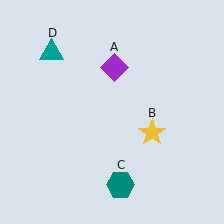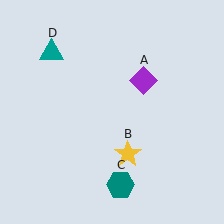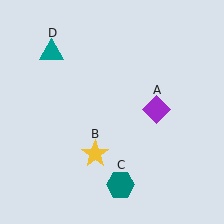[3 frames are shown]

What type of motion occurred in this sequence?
The purple diamond (object A), yellow star (object B) rotated clockwise around the center of the scene.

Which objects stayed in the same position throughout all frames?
Teal hexagon (object C) and teal triangle (object D) remained stationary.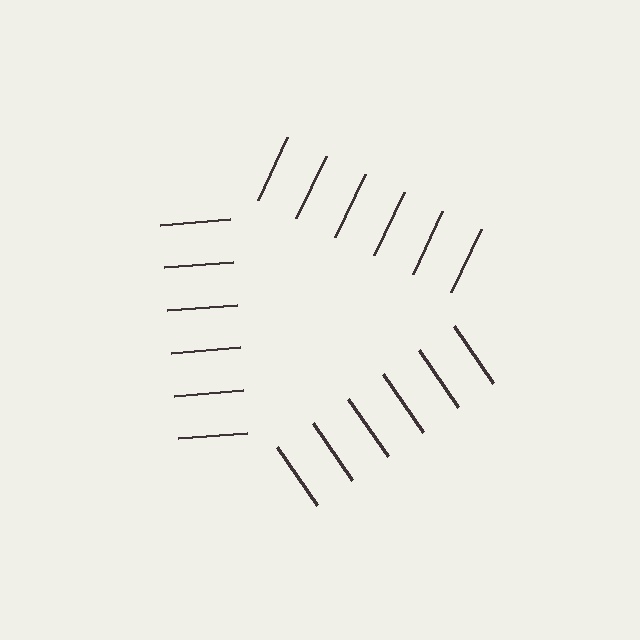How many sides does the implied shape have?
3 sides — the line-ends trace a triangle.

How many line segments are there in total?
18 — 6 along each of the 3 edges.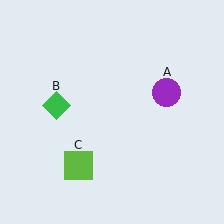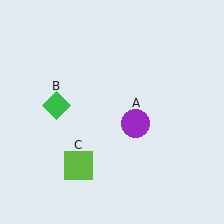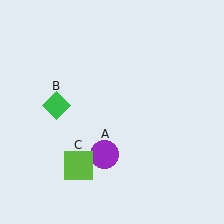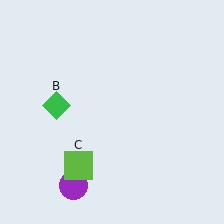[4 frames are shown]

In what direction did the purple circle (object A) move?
The purple circle (object A) moved down and to the left.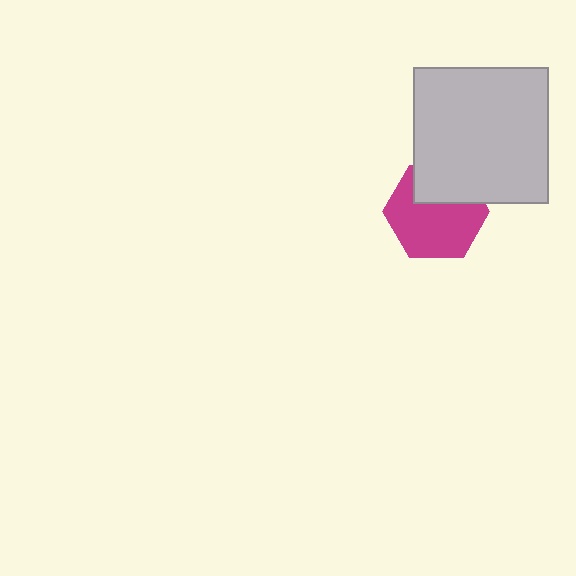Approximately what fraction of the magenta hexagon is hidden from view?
Roughly 31% of the magenta hexagon is hidden behind the light gray square.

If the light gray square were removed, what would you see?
You would see the complete magenta hexagon.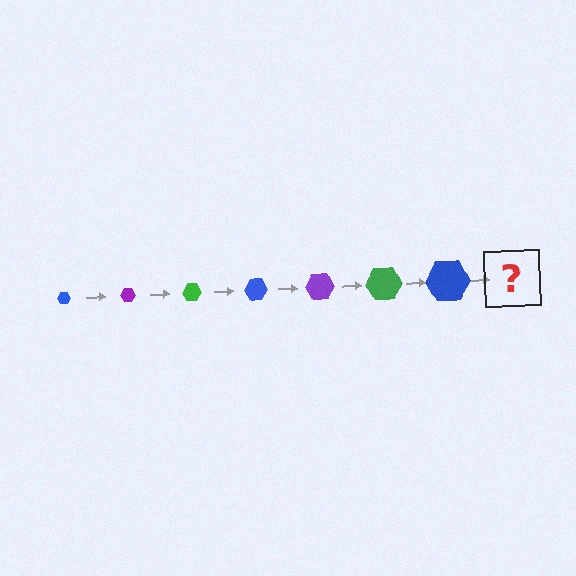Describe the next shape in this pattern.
It should be a purple hexagon, larger than the previous one.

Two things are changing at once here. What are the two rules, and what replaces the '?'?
The two rules are that the hexagon grows larger each step and the color cycles through blue, purple, and green. The '?' should be a purple hexagon, larger than the previous one.